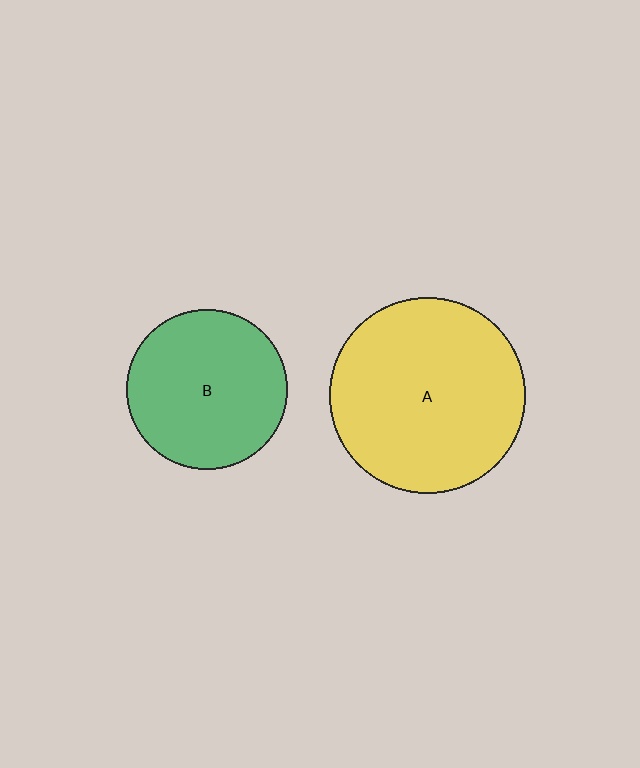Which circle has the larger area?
Circle A (yellow).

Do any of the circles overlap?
No, none of the circles overlap.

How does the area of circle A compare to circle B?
Approximately 1.5 times.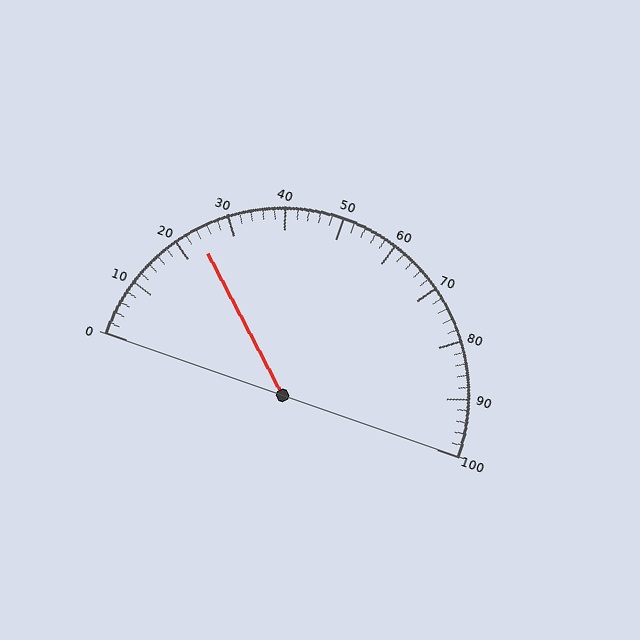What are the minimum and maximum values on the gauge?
The gauge ranges from 0 to 100.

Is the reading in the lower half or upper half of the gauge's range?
The reading is in the lower half of the range (0 to 100).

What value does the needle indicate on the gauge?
The needle indicates approximately 24.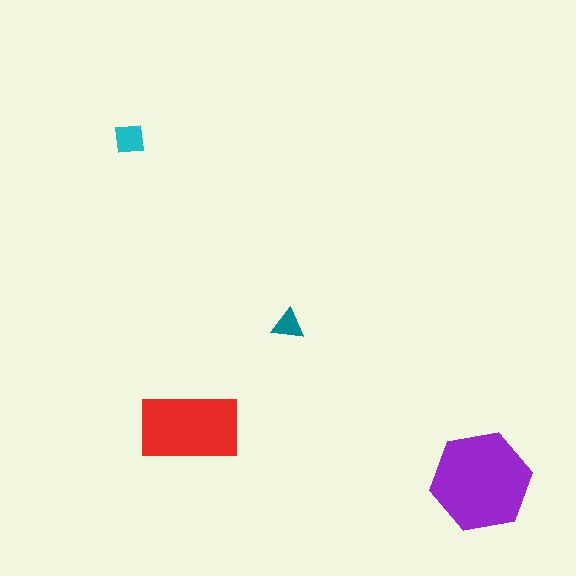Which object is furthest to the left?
The cyan square is leftmost.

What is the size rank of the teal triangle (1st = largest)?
4th.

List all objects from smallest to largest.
The teal triangle, the cyan square, the red rectangle, the purple hexagon.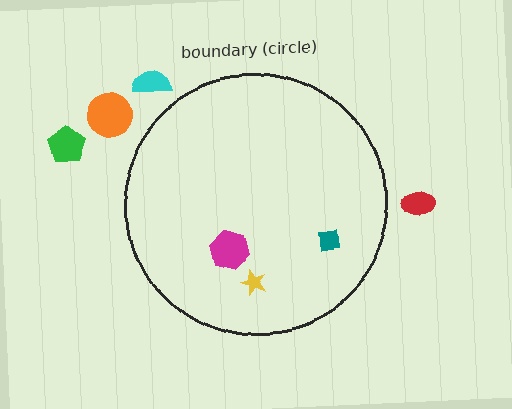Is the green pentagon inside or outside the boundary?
Outside.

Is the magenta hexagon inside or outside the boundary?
Inside.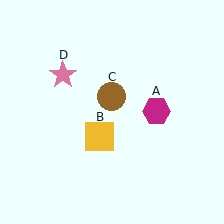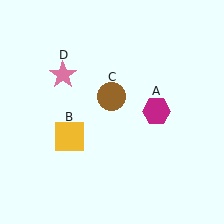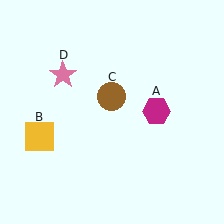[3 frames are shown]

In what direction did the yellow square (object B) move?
The yellow square (object B) moved left.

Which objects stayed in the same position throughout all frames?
Magenta hexagon (object A) and brown circle (object C) and pink star (object D) remained stationary.